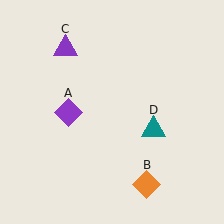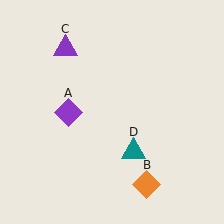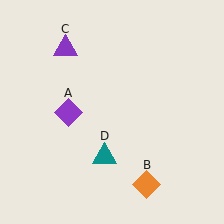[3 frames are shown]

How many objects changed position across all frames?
1 object changed position: teal triangle (object D).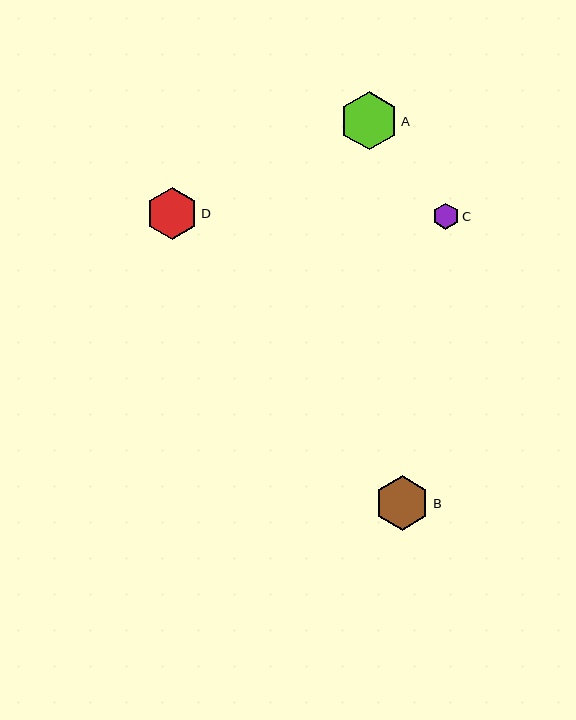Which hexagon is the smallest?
Hexagon C is the smallest with a size of approximately 26 pixels.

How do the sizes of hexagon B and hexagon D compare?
Hexagon B and hexagon D are approximately the same size.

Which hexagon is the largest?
Hexagon A is the largest with a size of approximately 58 pixels.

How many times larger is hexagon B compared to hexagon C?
Hexagon B is approximately 2.1 times the size of hexagon C.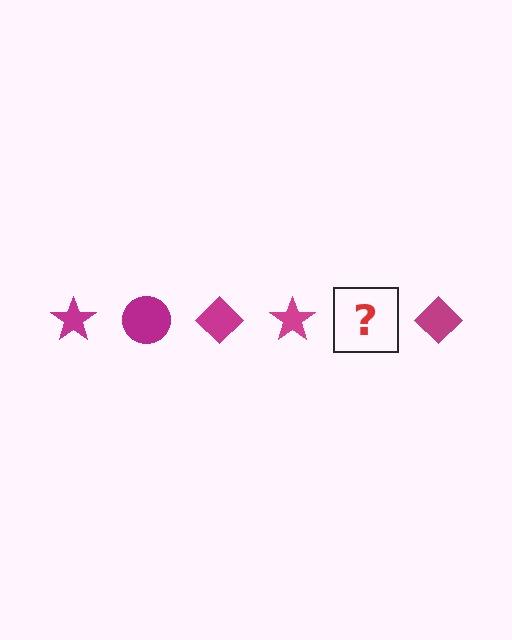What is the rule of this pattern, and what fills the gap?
The rule is that the pattern cycles through star, circle, diamond shapes in magenta. The gap should be filled with a magenta circle.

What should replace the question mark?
The question mark should be replaced with a magenta circle.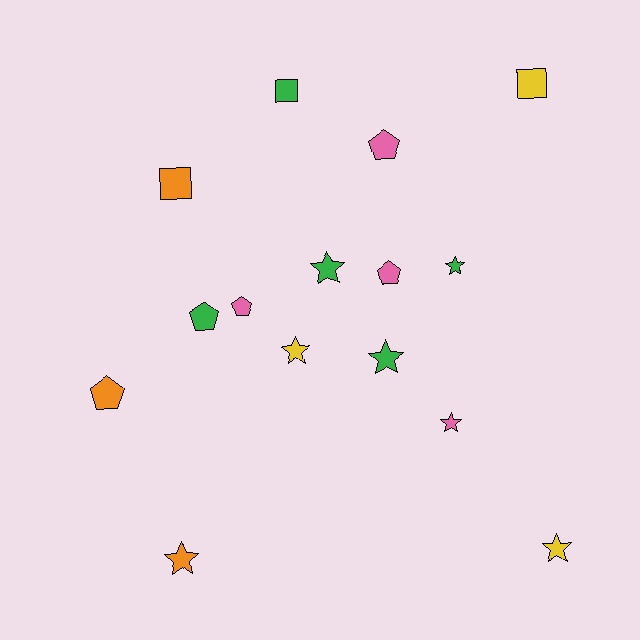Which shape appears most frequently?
Star, with 7 objects.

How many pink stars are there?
There is 1 pink star.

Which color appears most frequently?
Green, with 5 objects.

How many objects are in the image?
There are 15 objects.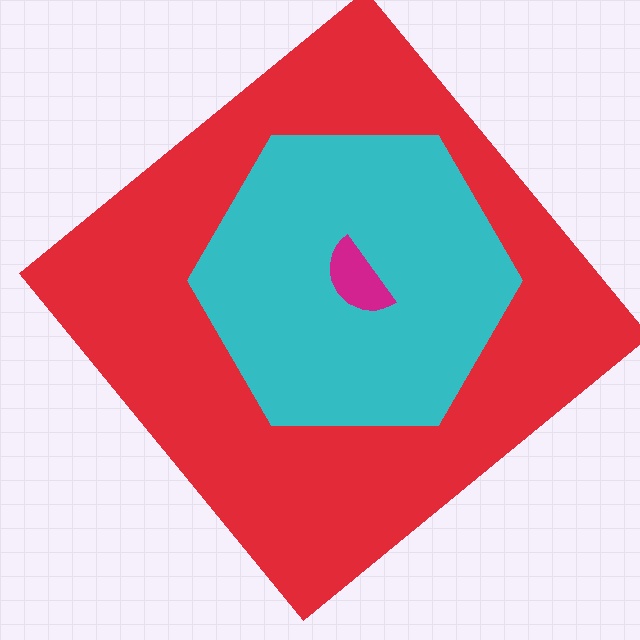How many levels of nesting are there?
3.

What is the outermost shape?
The red diamond.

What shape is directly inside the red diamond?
The cyan hexagon.